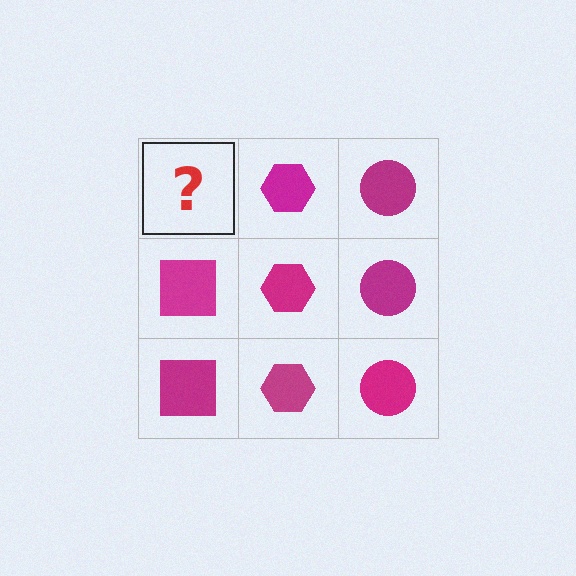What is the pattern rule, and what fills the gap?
The rule is that each column has a consistent shape. The gap should be filled with a magenta square.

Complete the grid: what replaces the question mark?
The question mark should be replaced with a magenta square.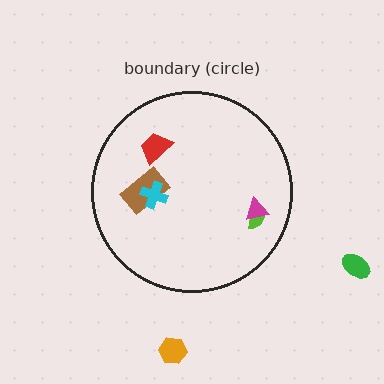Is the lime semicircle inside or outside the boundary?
Inside.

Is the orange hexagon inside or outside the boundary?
Outside.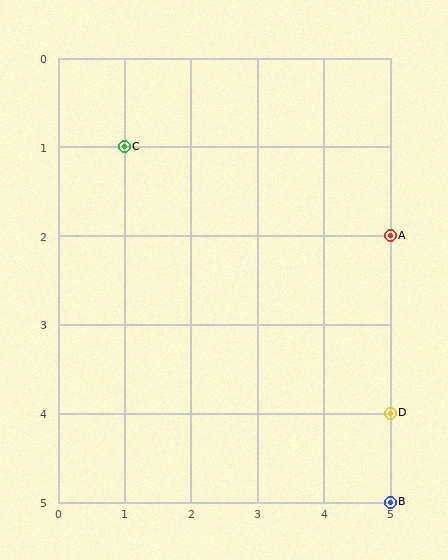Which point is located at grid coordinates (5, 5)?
Point B is at (5, 5).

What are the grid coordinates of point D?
Point D is at grid coordinates (5, 4).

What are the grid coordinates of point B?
Point B is at grid coordinates (5, 5).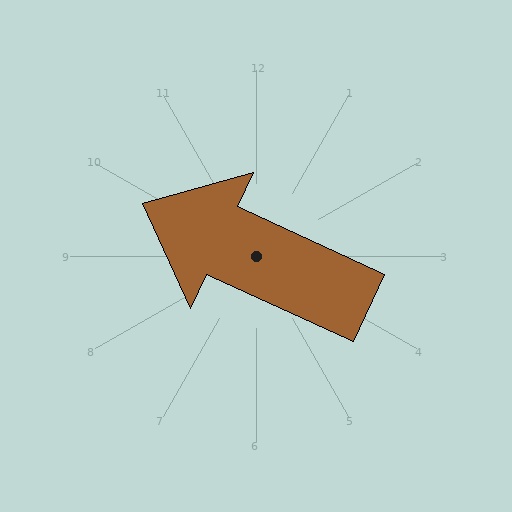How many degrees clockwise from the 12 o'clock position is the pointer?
Approximately 295 degrees.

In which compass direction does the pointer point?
Northwest.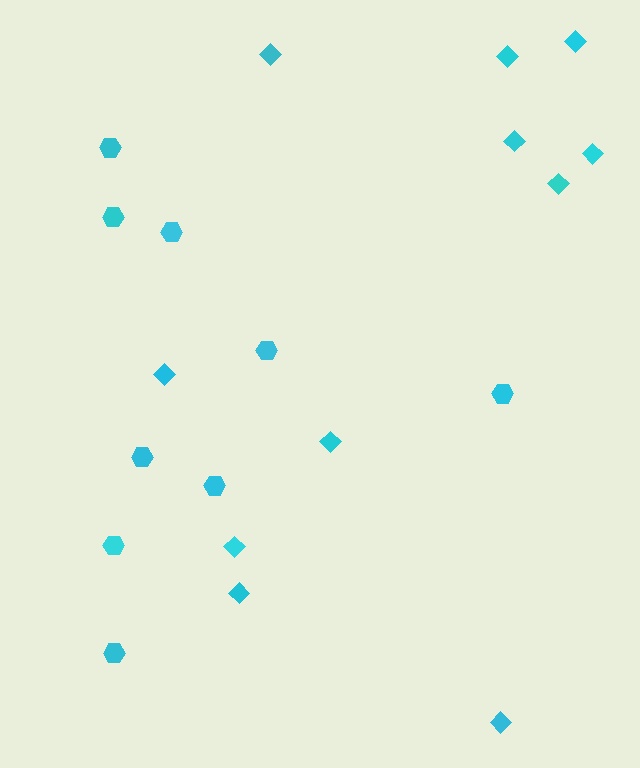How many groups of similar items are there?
There are 2 groups: one group of diamonds (11) and one group of hexagons (9).